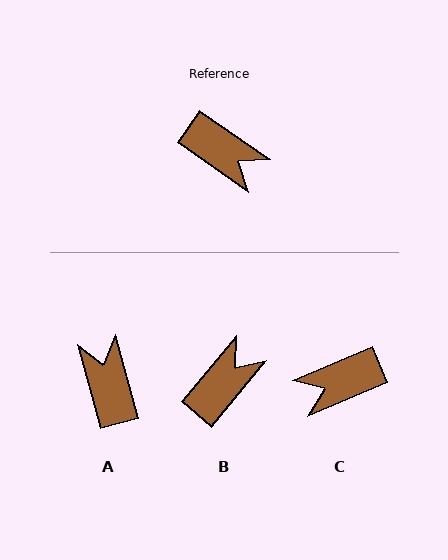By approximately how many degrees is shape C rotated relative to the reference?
Approximately 122 degrees clockwise.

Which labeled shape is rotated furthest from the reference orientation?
A, about 140 degrees away.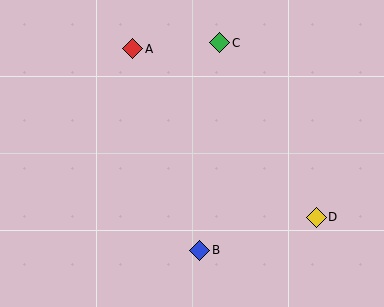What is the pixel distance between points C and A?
The distance between C and A is 87 pixels.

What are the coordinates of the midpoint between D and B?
The midpoint between D and B is at (258, 234).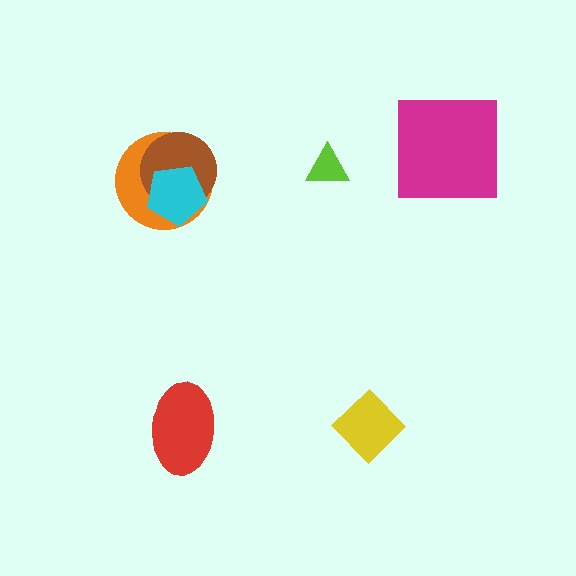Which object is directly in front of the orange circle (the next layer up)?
The brown circle is directly in front of the orange circle.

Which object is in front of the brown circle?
The cyan pentagon is in front of the brown circle.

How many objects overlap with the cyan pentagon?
2 objects overlap with the cyan pentagon.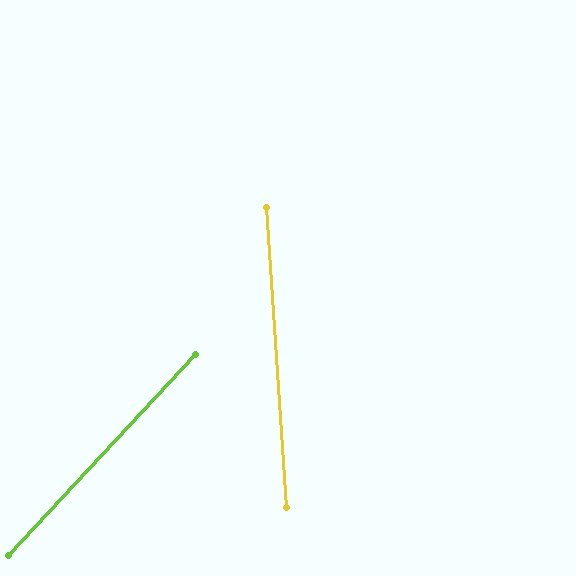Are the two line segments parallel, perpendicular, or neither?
Neither parallel nor perpendicular — they differ by about 47°.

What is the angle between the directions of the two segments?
Approximately 47 degrees.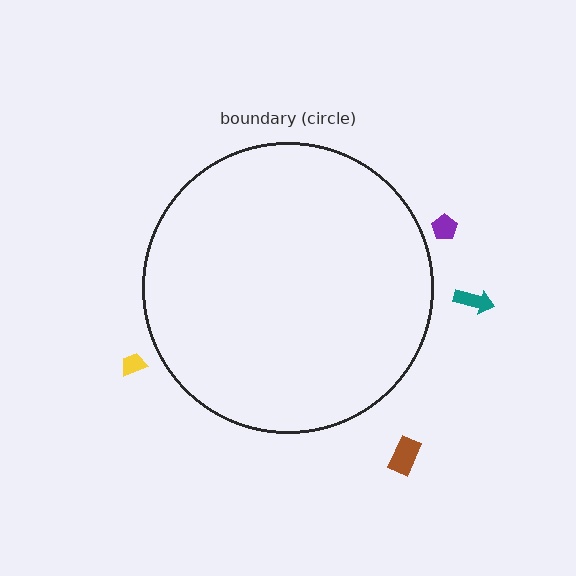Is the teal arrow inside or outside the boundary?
Outside.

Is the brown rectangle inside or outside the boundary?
Outside.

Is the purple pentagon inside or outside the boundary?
Outside.